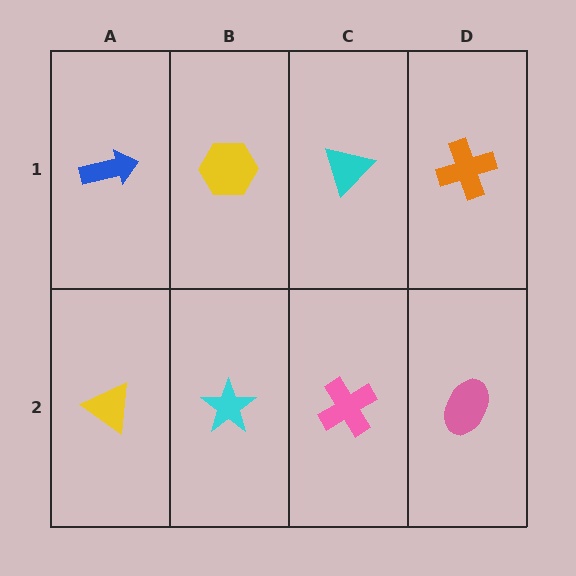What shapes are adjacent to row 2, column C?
A cyan triangle (row 1, column C), a cyan star (row 2, column B), a pink ellipse (row 2, column D).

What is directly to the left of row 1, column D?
A cyan triangle.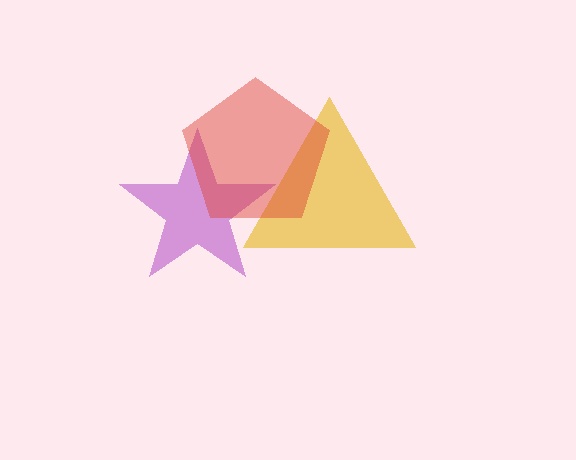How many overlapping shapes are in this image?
There are 3 overlapping shapes in the image.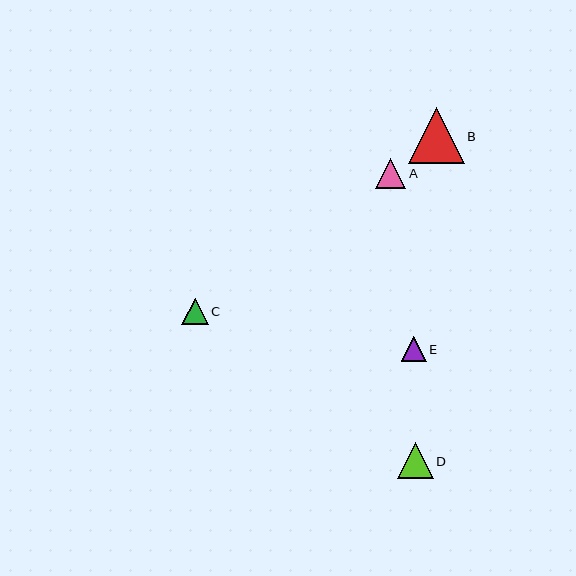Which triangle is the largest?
Triangle B is the largest with a size of approximately 56 pixels.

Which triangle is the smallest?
Triangle E is the smallest with a size of approximately 25 pixels.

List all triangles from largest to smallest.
From largest to smallest: B, D, A, C, E.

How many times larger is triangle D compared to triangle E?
Triangle D is approximately 1.4 times the size of triangle E.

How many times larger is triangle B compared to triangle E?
Triangle B is approximately 2.2 times the size of triangle E.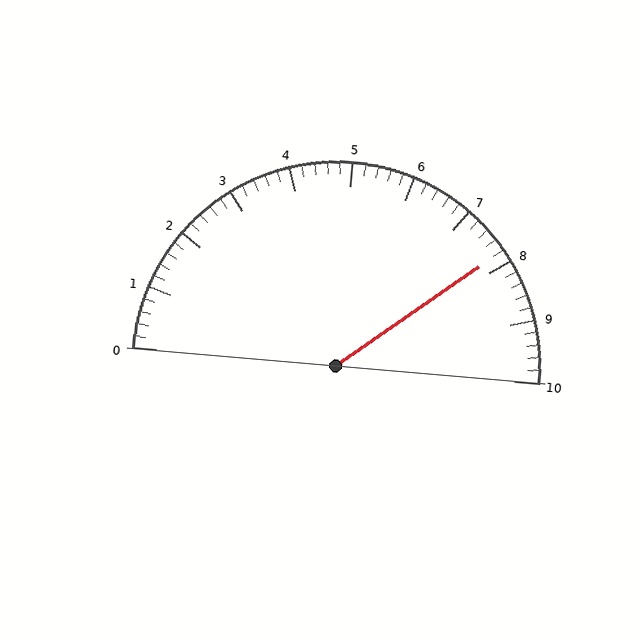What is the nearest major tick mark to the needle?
The nearest major tick mark is 8.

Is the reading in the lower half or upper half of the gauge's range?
The reading is in the upper half of the range (0 to 10).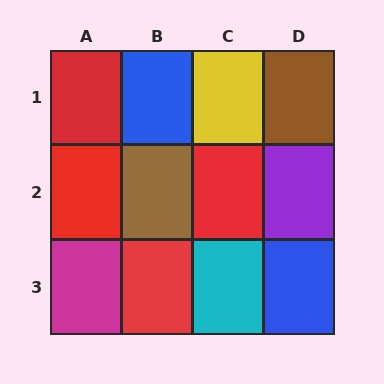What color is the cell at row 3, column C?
Cyan.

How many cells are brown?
2 cells are brown.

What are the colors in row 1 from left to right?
Red, blue, yellow, brown.